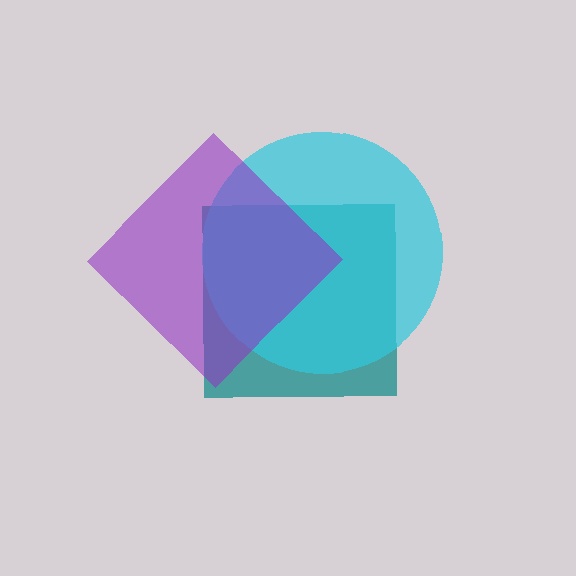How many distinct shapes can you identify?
There are 3 distinct shapes: a teal square, a cyan circle, a purple diamond.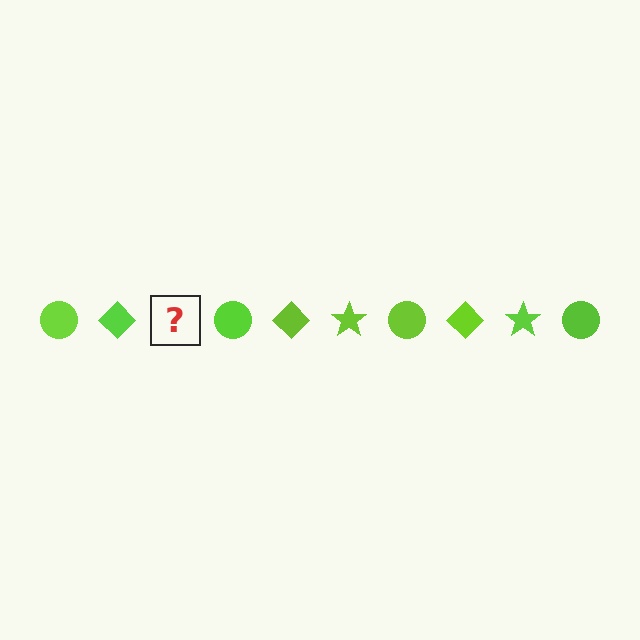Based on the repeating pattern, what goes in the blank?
The blank should be a lime star.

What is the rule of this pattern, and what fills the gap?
The rule is that the pattern cycles through circle, diamond, star shapes in lime. The gap should be filled with a lime star.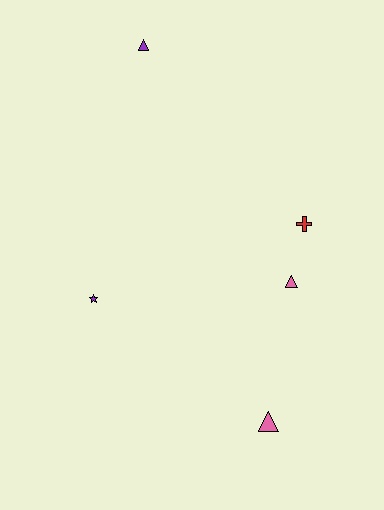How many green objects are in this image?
There are no green objects.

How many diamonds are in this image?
There are no diamonds.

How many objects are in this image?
There are 5 objects.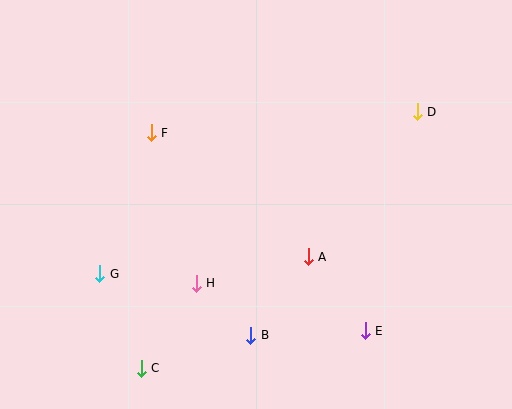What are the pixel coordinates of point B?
Point B is at (251, 335).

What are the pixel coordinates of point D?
Point D is at (417, 112).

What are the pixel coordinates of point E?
Point E is at (365, 331).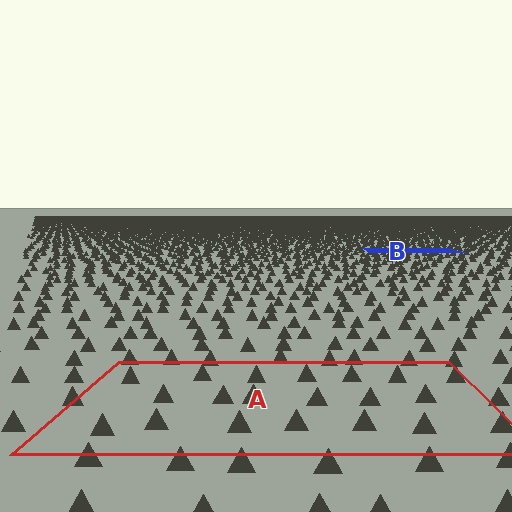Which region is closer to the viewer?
Region A is closer. The texture elements there are larger and more spread out.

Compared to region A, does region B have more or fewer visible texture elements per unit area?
Region B has more texture elements per unit area — they are packed more densely because it is farther away.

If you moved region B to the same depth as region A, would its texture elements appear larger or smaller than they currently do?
They would appear larger. At a closer depth, the same texture elements are projected at a bigger on-screen size.